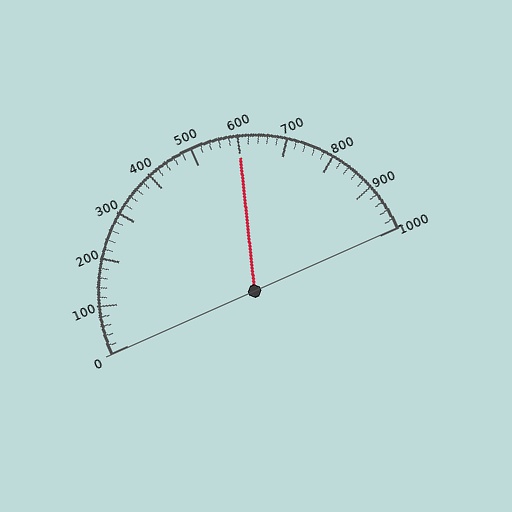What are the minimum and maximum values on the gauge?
The gauge ranges from 0 to 1000.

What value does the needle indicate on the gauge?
The needle indicates approximately 600.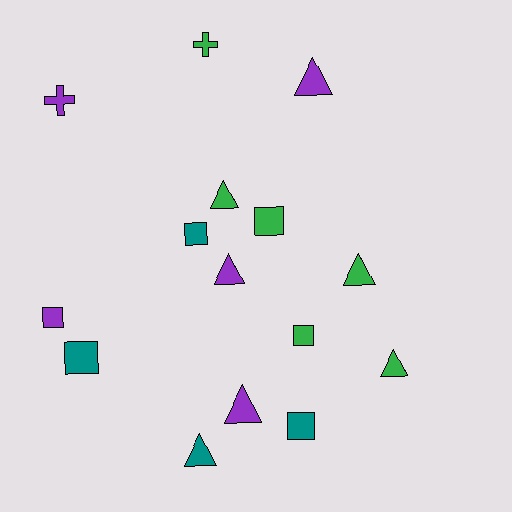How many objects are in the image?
There are 15 objects.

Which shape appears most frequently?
Triangle, with 7 objects.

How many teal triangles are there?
There is 1 teal triangle.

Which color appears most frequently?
Green, with 6 objects.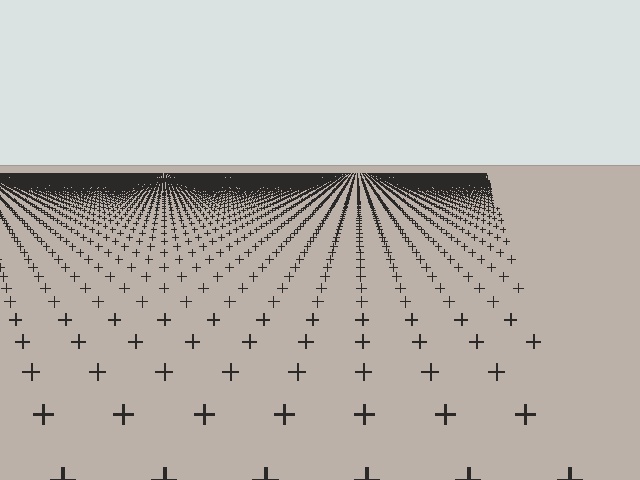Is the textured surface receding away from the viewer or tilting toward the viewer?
The surface is receding away from the viewer. Texture elements get smaller and denser toward the top.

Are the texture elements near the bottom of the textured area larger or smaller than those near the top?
Larger. Near the bottom, elements are closer to the viewer and appear at a bigger on-screen size.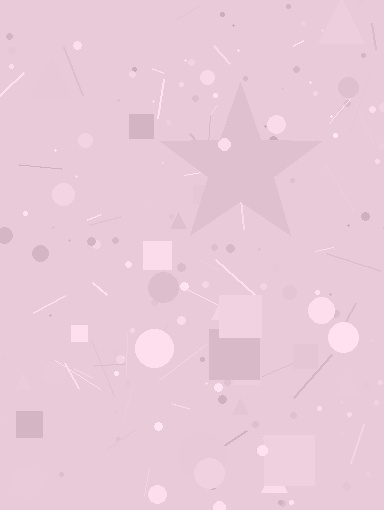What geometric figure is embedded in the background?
A star is embedded in the background.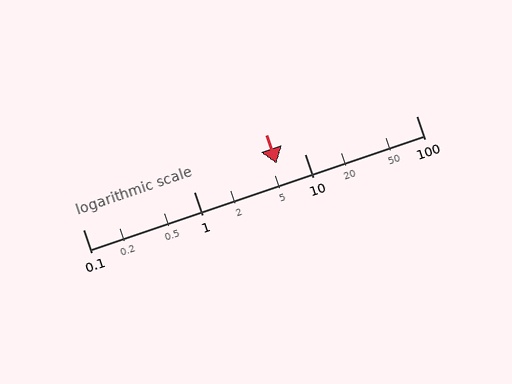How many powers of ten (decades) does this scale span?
The scale spans 3 decades, from 0.1 to 100.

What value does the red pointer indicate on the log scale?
The pointer indicates approximately 5.5.